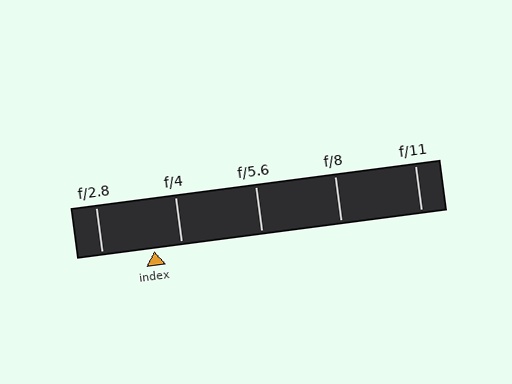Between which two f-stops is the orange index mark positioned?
The index mark is between f/2.8 and f/4.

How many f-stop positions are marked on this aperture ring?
There are 5 f-stop positions marked.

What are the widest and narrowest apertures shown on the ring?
The widest aperture shown is f/2.8 and the narrowest is f/11.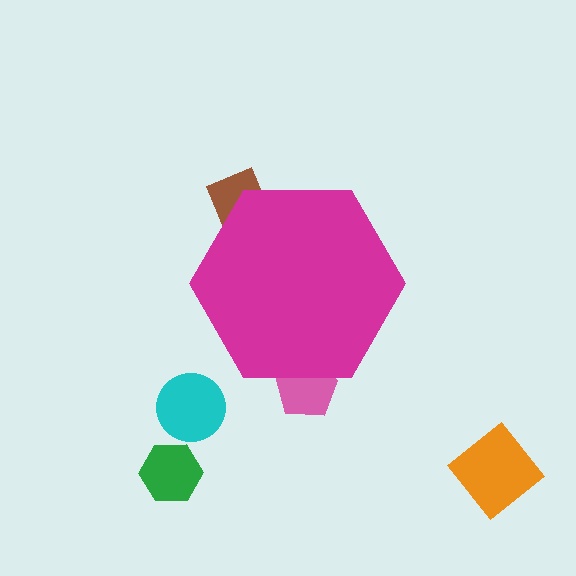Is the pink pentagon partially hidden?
Yes, the pink pentagon is partially hidden behind the magenta hexagon.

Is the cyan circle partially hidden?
No, the cyan circle is fully visible.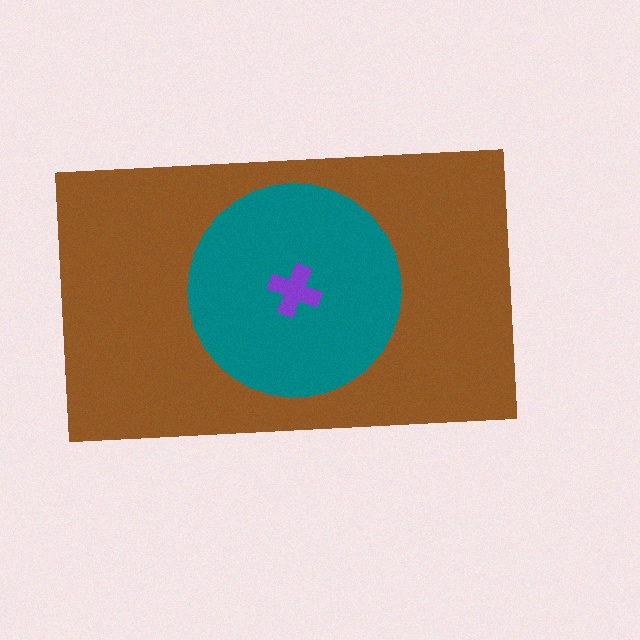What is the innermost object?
The purple cross.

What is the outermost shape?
The brown rectangle.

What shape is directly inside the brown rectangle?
The teal circle.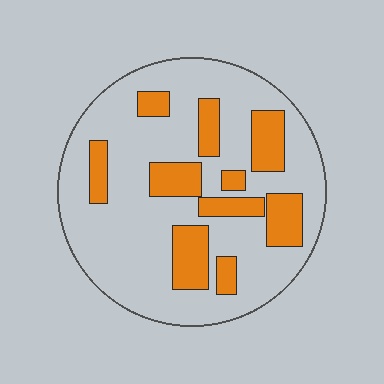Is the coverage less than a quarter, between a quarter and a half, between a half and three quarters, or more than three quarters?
Between a quarter and a half.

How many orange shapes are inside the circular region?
10.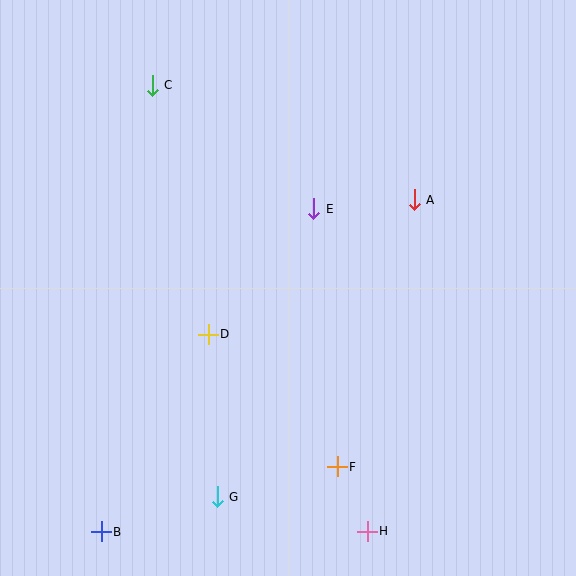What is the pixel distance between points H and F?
The distance between H and F is 71 pixels.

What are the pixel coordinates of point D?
Point D is at (208, 334).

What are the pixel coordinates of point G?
Point G is at (217, 497).